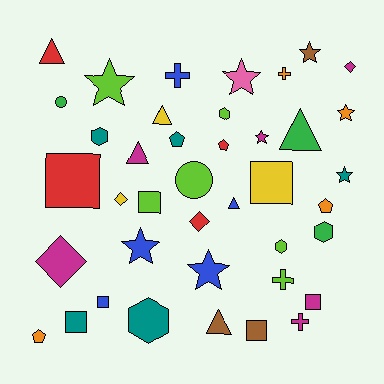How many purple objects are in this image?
There are no purple objects.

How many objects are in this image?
There are 40 objects.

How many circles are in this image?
There are 2 circles.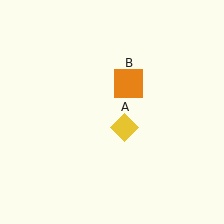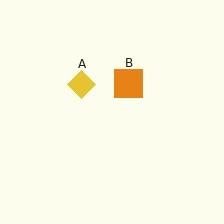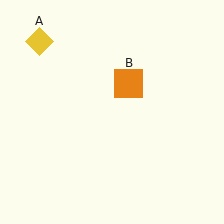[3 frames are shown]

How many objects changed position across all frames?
1 object changed position: yellow diamond (object A).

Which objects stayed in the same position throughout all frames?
Orange square (object B) remained stationary.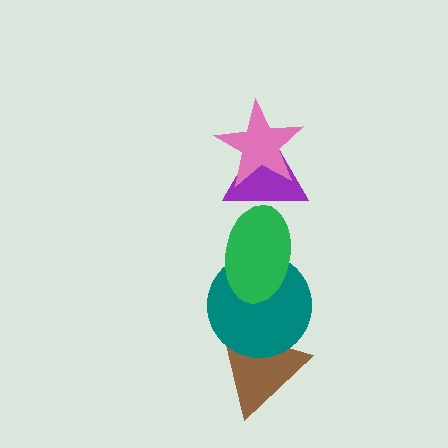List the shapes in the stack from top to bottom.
From top to bottom: the pink star, the purple triangle, the green ellipse, the teal circle, the brown triangle.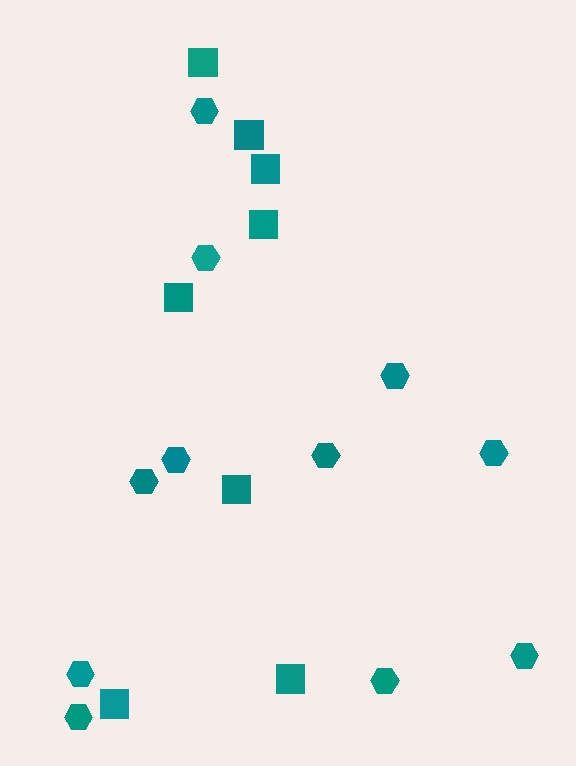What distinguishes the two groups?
There are 2 groups: one group of hexagons (11) and one group of squares (8).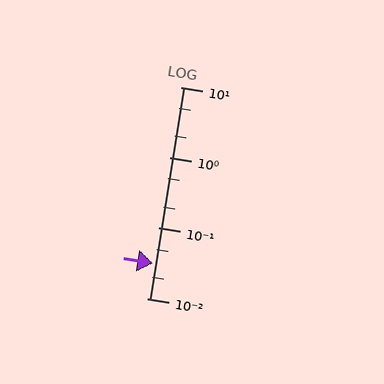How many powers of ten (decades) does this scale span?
The scale spans 3 decades, from 0.01 to 10.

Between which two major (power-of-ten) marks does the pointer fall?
The pointer is between 0.01 and 0.1.